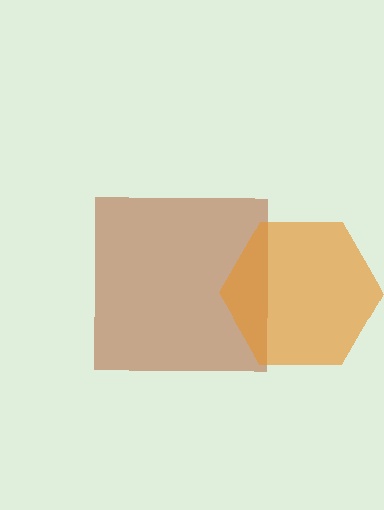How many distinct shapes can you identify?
There are 2 distinct shapes: a brown square, an orange hexagon.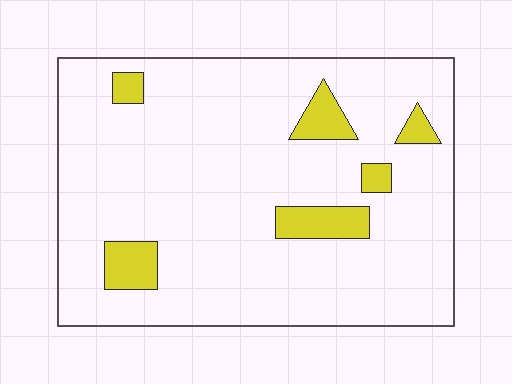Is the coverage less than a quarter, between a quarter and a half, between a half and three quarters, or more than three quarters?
Less than a quarter.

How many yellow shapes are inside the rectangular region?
6.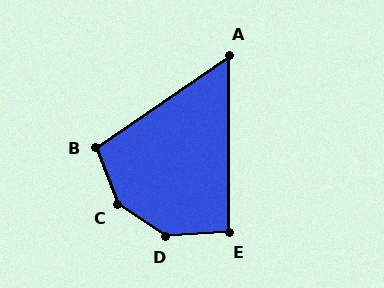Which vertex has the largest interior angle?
C, at approximately 144 degrees.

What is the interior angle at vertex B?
Approximately 104 degrees (obtuse).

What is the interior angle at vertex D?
Approximately 143 degrees (obtuse).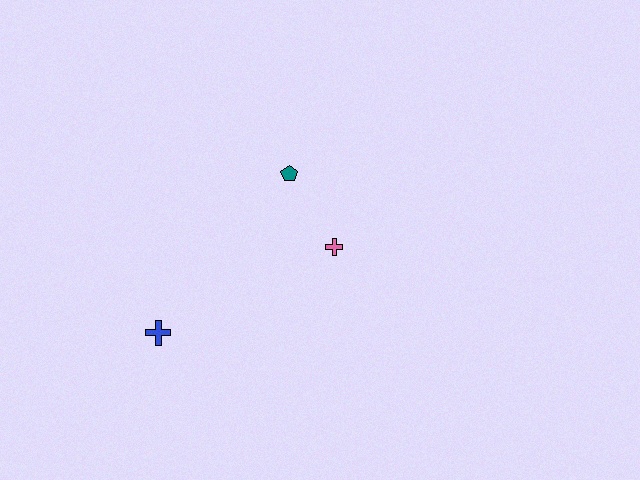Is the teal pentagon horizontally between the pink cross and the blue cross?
Yes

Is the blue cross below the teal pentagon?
Yes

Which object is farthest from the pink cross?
The blue cross is farthest from the pink cross.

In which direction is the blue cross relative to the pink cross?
The blue cross is to the left of the pink cross.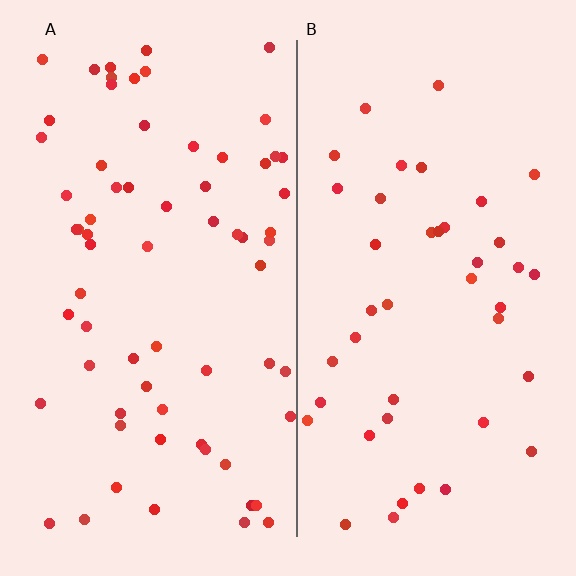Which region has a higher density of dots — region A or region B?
A (the left).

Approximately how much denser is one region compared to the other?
Approximately 1.6× — region A over region B.